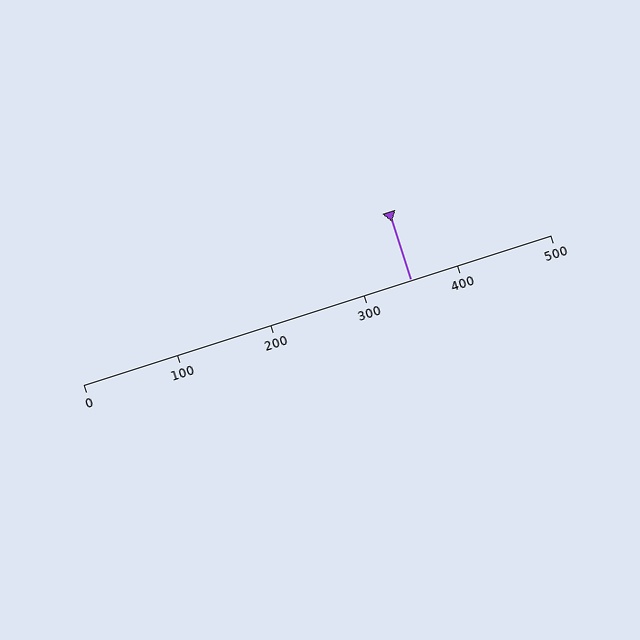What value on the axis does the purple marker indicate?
The marker indicates approximately 350.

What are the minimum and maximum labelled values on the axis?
The axis runs from 0 to 500.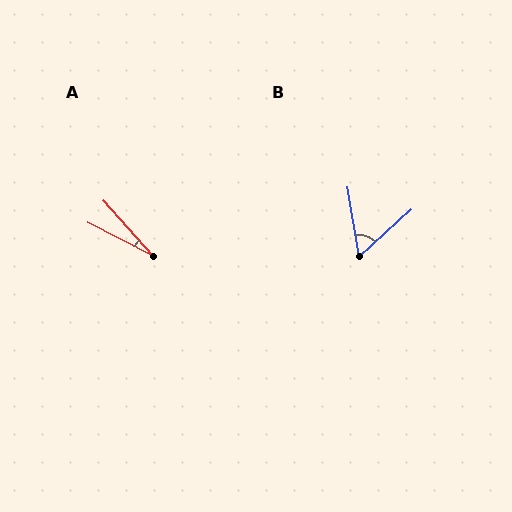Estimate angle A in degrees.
Approximately 21 degrees.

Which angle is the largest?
B, at approximately 57 degrees.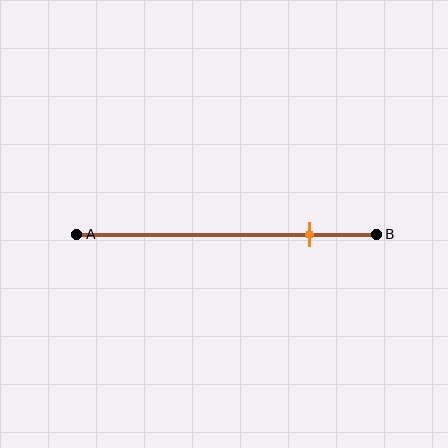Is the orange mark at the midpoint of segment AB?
No, the mark is at about 80% from A, not at the 50% midpoint.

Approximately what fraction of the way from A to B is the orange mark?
The orange mark is approximately 80% of the way from A to B.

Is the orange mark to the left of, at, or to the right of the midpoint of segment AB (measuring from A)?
The orange mark is to the right of the midpoint of segment AB.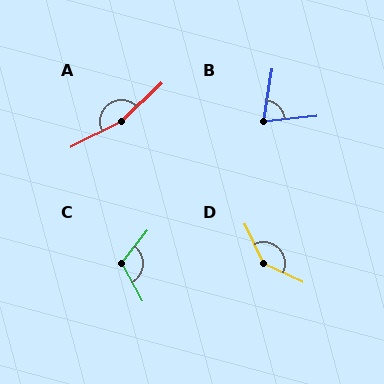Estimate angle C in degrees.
Approximately 114 degrees.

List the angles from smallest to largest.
B (75°), C (114°), D (140°), A (163°).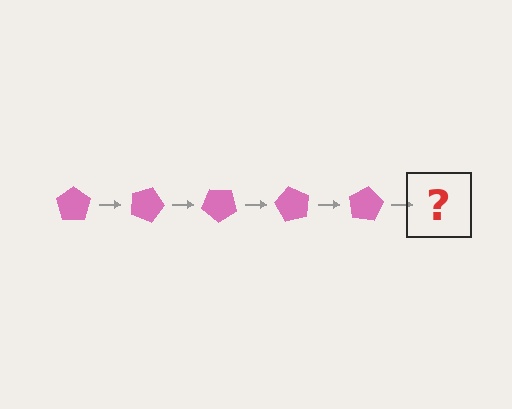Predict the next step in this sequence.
The next step is a pink pentagon rotated 100 degrees.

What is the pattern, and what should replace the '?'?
The pattern is that the pentagon rotates 20 degrees each step. The '?' should be a pink pentagon rotated 100 degrees.